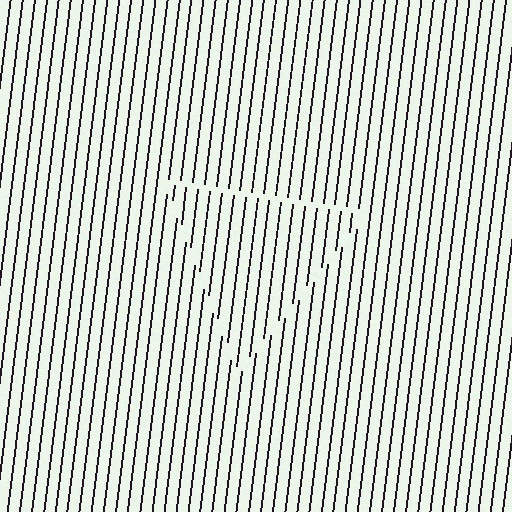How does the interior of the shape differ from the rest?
The interior of the shape contains the same grating, shifted by half a period — the contour is defined by the phase discontinuity where line-ends from the inner and outer gratings abut.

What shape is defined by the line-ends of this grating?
An illusory triangle. The interior of the shape contains the same grating, shifted by half a period — the contour is defined by the phase discontinuity where line-ends from the inner and outer gratings abut.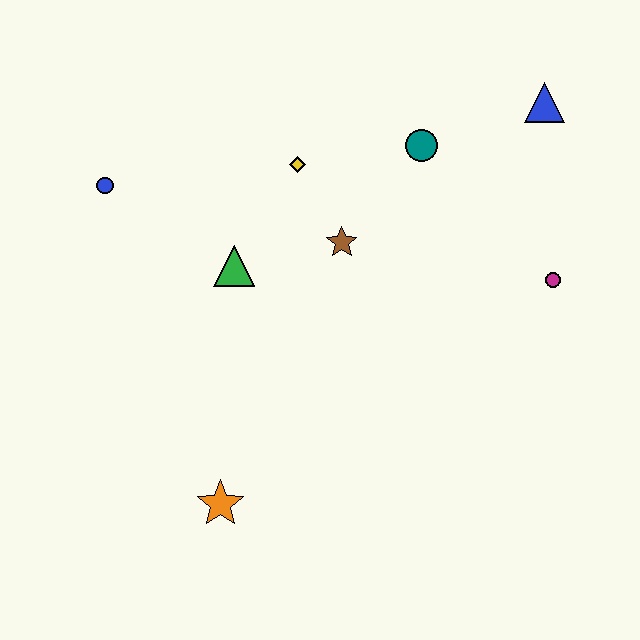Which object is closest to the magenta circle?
The blue triangle is closest to the magenta circle.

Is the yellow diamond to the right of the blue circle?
Yes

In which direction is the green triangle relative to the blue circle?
The green triangle is to the right of the blue circle.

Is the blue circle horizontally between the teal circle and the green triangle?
No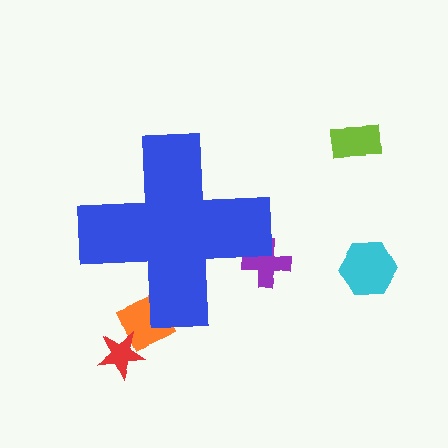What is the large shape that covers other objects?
A blue cross.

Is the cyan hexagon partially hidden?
No, the cyan hexagon is fully visible.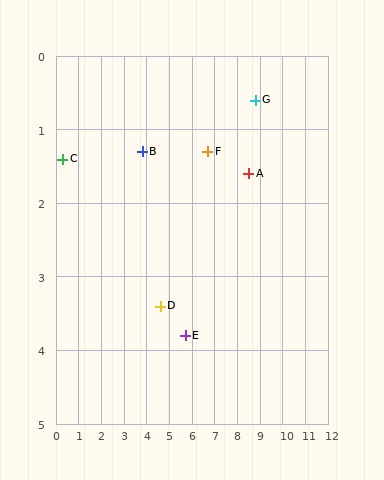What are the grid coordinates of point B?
Point B is at approximately (3.8, 1.3).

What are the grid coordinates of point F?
Point F is at approximately (6.7, 1.3).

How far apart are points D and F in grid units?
Points D and F are about 3.0 grid units apart.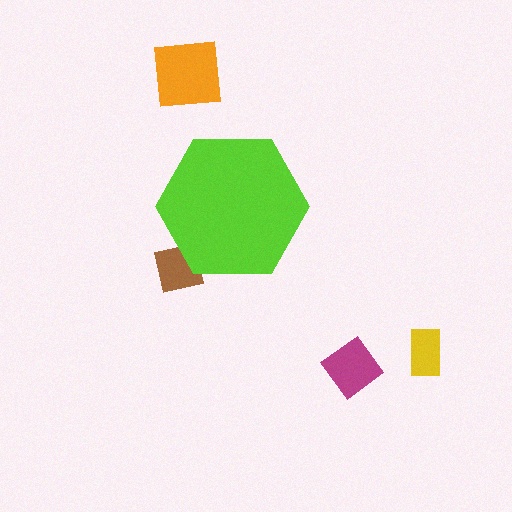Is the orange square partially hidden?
No, the orange square is fully visible.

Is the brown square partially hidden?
Yes, the brown square is partially hidden behind the lime hexagon.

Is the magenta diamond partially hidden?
No, the magenta diamond is fully visible.